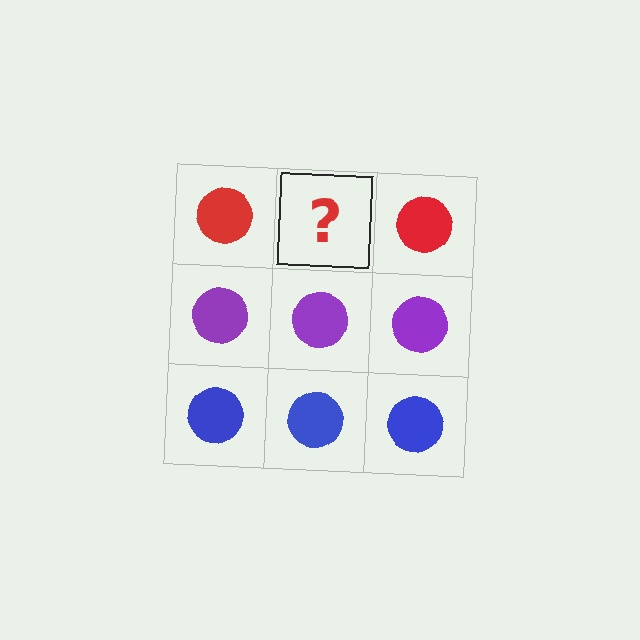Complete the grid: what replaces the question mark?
The question mark should be replaced with a red circle.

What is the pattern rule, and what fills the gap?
The rule is that each row has a consistent color. The gap should be filled with a red circle.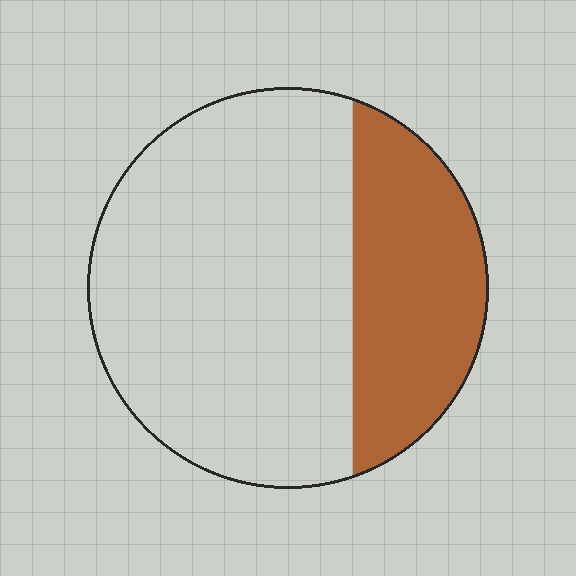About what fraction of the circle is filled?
About one third (1/3).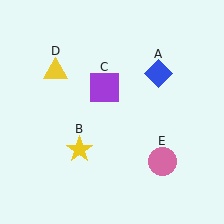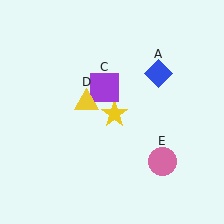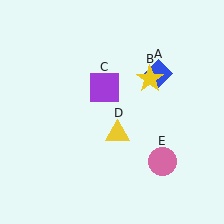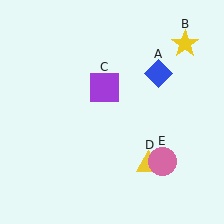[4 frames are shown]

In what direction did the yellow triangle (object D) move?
The yellow triangle (object D) moved down and to the right.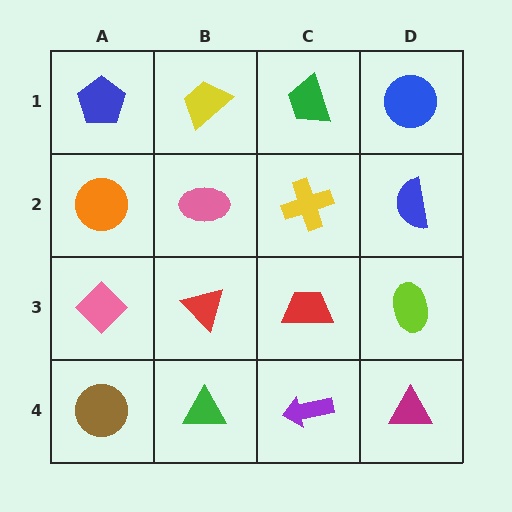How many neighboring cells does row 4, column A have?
2.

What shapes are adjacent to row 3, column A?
An orange circle (row 2, column A), a brown circle (row 4, column A), a red triangle (row 3, column B).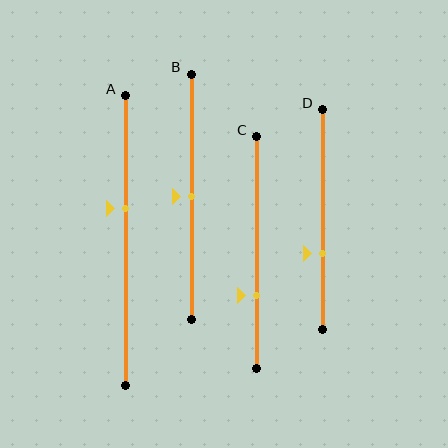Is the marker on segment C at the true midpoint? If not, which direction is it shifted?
No, the marker on segment C is shifted downward by about 19% of the segment length.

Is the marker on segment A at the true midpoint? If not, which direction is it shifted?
No, the marker on segment A is shifted upward by about 11% of the segment length.